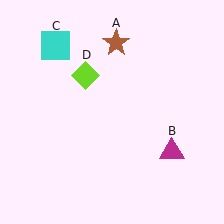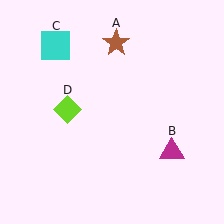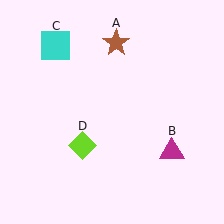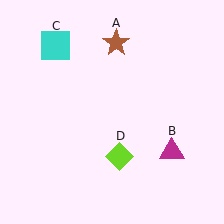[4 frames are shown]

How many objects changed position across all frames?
1 object changed position: lime diamond (object D).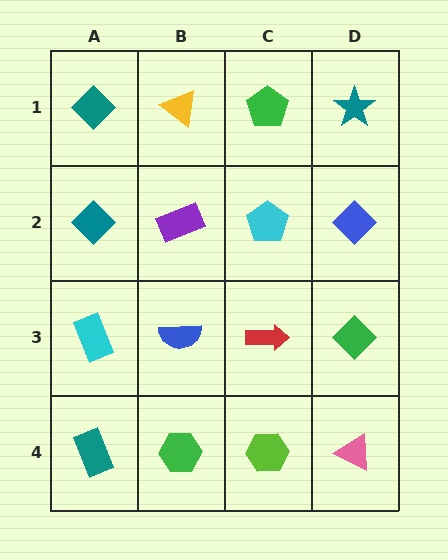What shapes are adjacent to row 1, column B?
A purple rectangle (row 2, column B), a teal diamond (row 1, column A), a green pentagon (row 1, column C).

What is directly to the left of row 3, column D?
A red arrow.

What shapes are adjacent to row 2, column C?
A green pentagon (row 1, column C), a red arrow (row 3, column C), a purple rectangle (row 2, column B), a blue diamond (row 2, column D).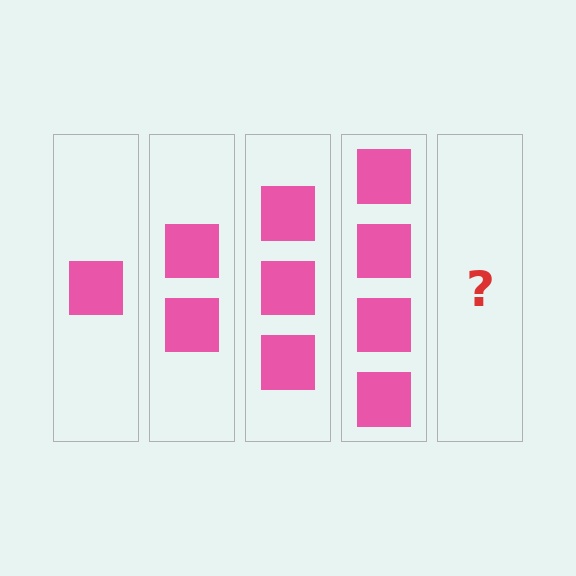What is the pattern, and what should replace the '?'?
The pattern is that each step adds one more square. The '?' should be 5 squares.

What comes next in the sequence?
The next element should be 5 squares.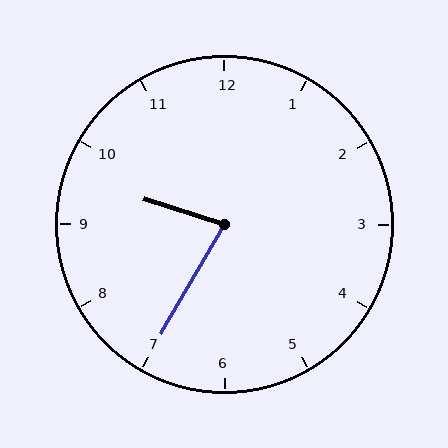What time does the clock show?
9:35.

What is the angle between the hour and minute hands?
Approximately 78 degrees.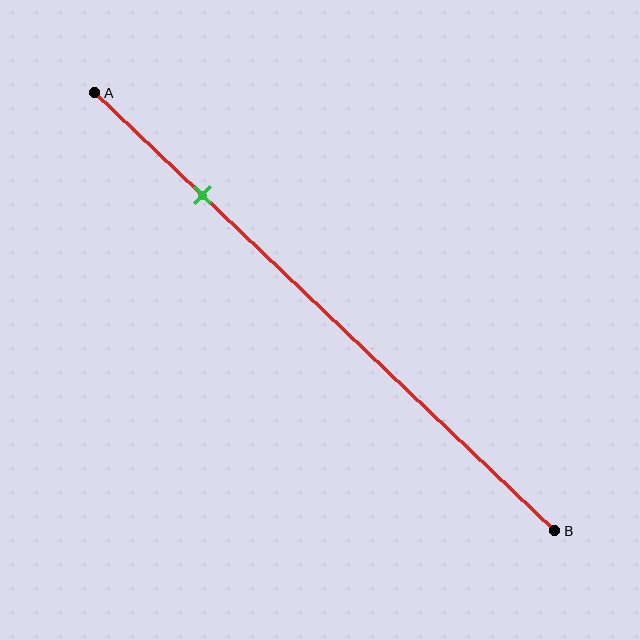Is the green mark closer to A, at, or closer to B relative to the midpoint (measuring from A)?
The green mark is closer to point A than the midpoint of segment AB.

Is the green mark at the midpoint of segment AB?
No, the mark is at about 25% from A, not at the 50% midpoint.